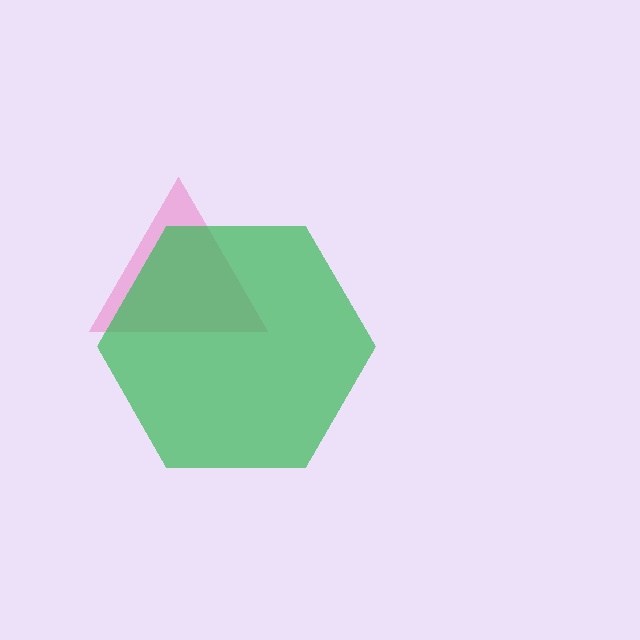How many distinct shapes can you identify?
There are 2 distinct shapes: a pink triangle, a green hexagon.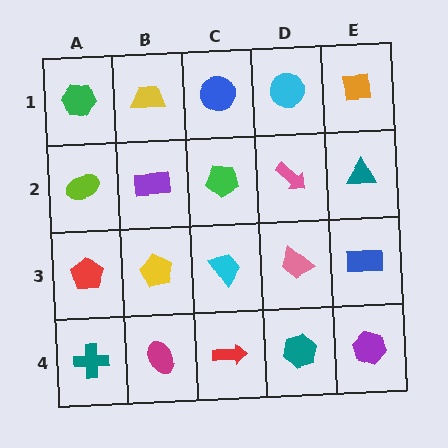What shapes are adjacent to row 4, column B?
A yellow pentagon (row 3, column B), a teal cross (row 4, column A), a red arrow (row 4, column C).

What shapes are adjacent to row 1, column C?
A green pentagon (row 2, column C), a yellow trapezoid (row 1, column B), a cyan circle (row 1, column D).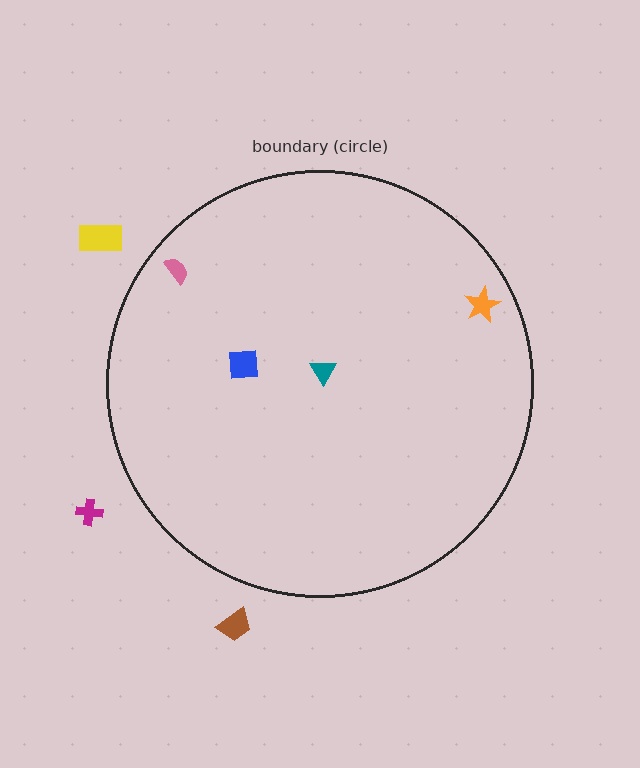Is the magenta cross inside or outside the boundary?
Outside.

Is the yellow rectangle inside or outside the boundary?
Outside.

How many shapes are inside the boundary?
4 inside, 3 outside.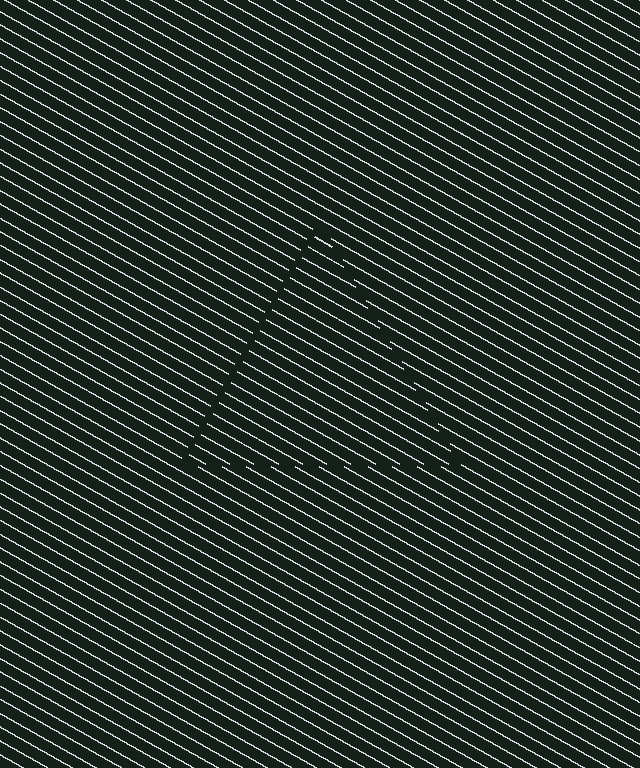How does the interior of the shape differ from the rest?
The interior of the shape contains the same grating, shifted by half a period — the contour is defined by the phase discontinuity where line-ends from the inner and outer gratings abut.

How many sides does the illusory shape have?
3 sides — the line-ends trace a triangle.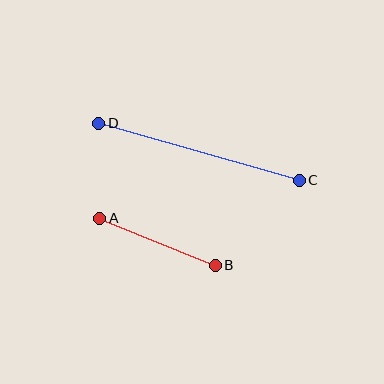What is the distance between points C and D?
The distance is approximately 208 pixels.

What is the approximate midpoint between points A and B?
The midpoint is at approximately (158, 242) pixels.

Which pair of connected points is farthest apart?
Points C and D are farthest apart.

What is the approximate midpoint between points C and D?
The midpoint is at approximately (199, 152) pixels.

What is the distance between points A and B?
The distance is approximately 125 pixels.